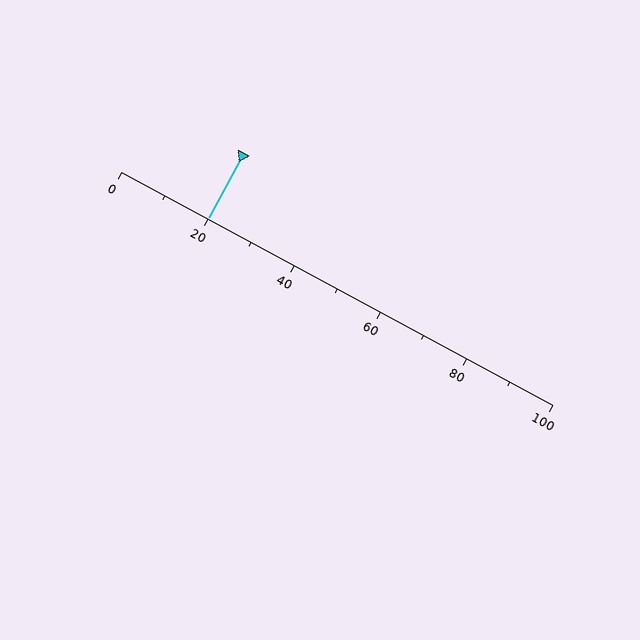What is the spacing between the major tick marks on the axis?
The major ticks are spaced 20 apart.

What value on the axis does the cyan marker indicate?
The marker indicates approximately 20.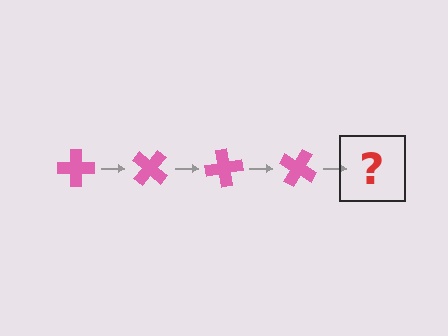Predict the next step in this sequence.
The next step is a pink cross rotated 160 degrees.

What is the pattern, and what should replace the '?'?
The pattern is that the cross rotates 40 degrees each step. The '?' should be a pink cross rotated 160 degrees.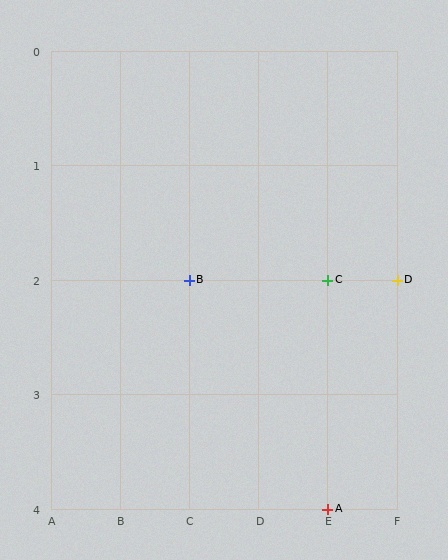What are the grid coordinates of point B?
Point B is at grid coordinates (C, 2).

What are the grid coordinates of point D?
Point D is at grid coordinates (F, 2).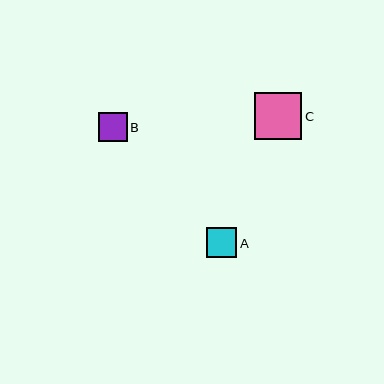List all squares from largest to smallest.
From largest to smallest: C, A, B.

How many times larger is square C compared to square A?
Square C is approximately 1.6 times the size of square A.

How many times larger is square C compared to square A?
Square C is approximately 1.6 times the size of square A.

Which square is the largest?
Square C is the largest with a size of approximately 47 pixels.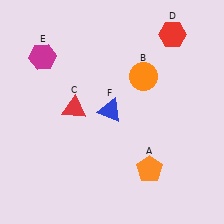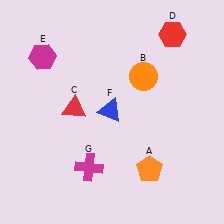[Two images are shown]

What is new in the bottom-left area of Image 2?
A magenta cross (G) was added in the bottom-left area of Image 2.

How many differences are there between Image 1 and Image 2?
There is 1 difference between the two images.